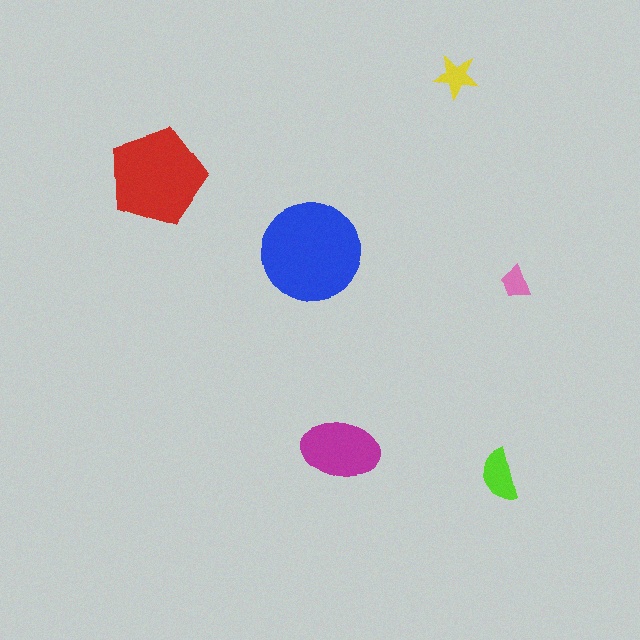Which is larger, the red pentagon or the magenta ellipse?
The red pentagon.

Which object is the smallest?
The pink trapezoid.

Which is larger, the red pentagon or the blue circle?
The blue circle.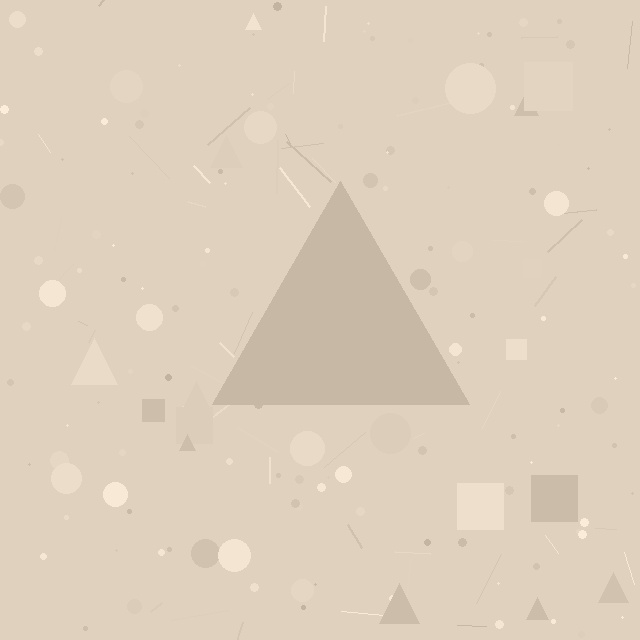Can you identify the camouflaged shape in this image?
The camouflaged shape is a triangle.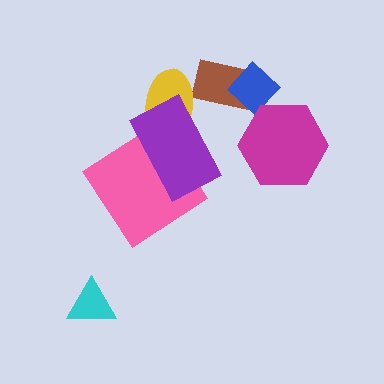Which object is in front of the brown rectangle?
The blue diamond is in front of the brown rectangle.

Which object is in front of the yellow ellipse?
The purple rectangle is in front of the yellow ellipse.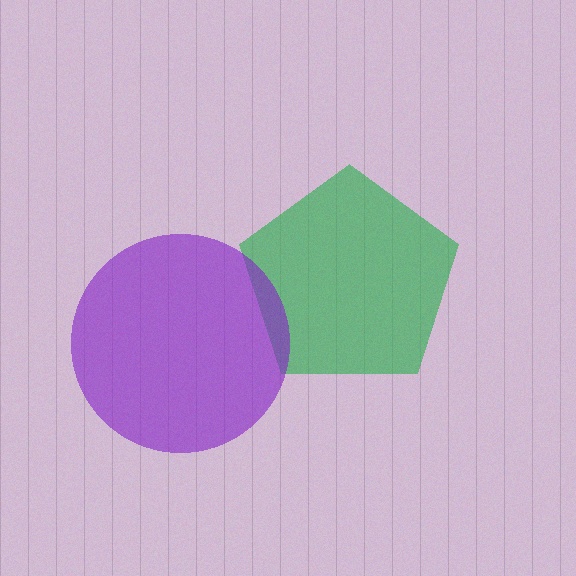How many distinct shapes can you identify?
There are 2 distinct shapes: a green pentagon, a purple circle.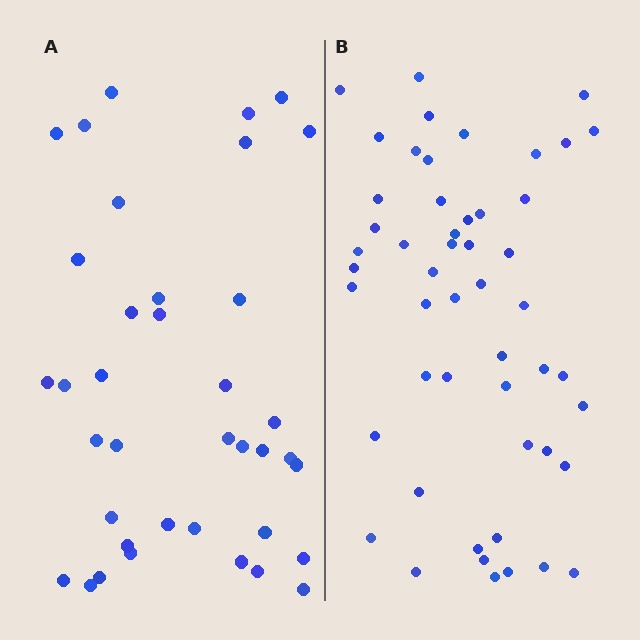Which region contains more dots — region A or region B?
Region B (the right region) has more dots.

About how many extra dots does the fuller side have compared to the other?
Region B has approximately 15 more dots than region A.